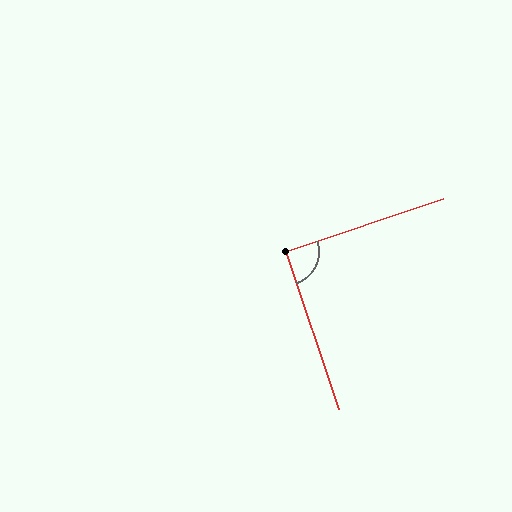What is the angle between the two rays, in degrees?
Approximately 90 degrees.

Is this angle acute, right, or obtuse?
It is approximately a right angle.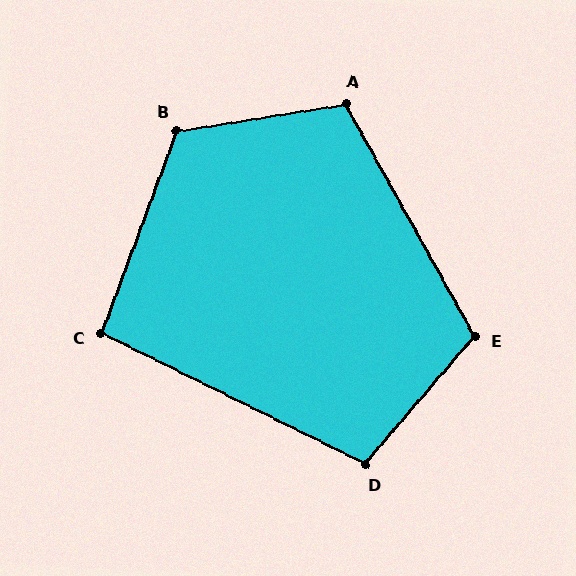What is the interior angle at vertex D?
Approximately 104 degrees (obtuse).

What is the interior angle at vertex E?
Approximately 111 degrees (obtuse).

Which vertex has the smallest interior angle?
C, at approximately 96 degrees.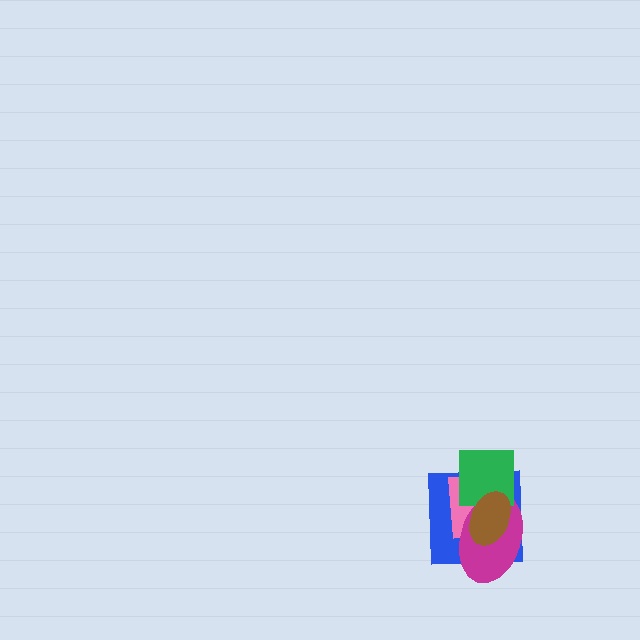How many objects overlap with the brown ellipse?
4 objects overlap with the brown ellipse.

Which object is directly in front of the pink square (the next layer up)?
The magenta ellipse is directly in front of the pink square.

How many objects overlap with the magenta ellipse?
4 objects overlap with the magenta ellipse.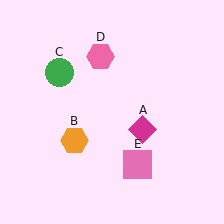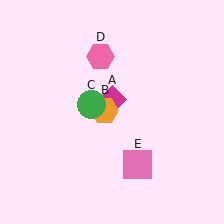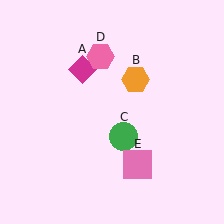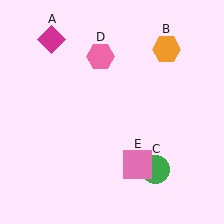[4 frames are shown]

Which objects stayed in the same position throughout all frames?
Pink hexagon (object D) and pink square (object E) remained stationary.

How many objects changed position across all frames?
3 objects changed position: magenta diamond (object A), orange hexagon (object B), green circle (object C).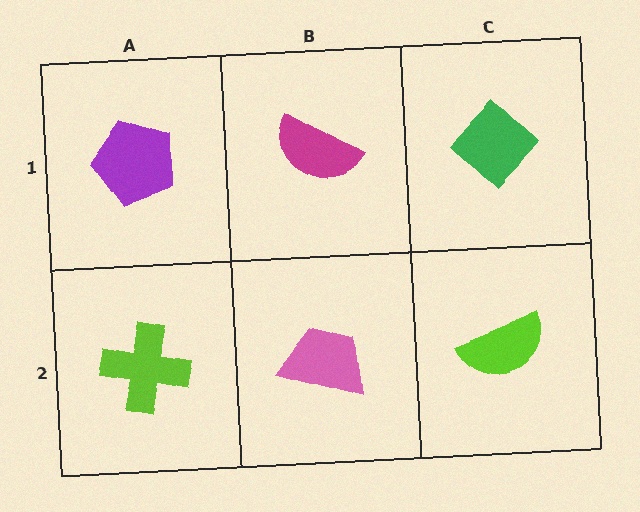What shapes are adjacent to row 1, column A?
A lime cross (row 2, column A), a magenta semicircle (row 1, column B).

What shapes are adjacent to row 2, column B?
A magenta semicircle (row 1, column B), a lime cross (row 2, column A), a lime semicircle (row 2, column C).